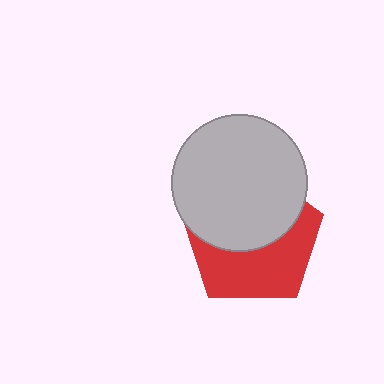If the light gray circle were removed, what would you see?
You would see the complete red pentagon.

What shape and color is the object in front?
The object in front is a light gray circle.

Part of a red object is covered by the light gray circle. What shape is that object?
It is a pentagon.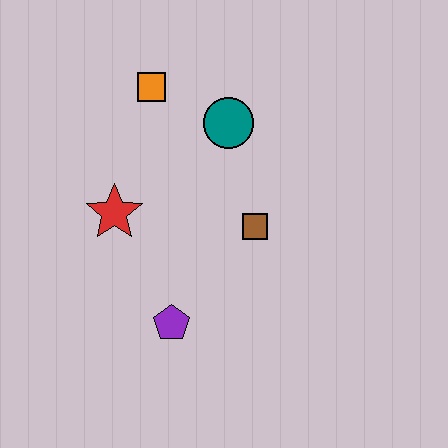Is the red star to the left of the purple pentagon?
Yes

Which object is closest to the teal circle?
The orange square is closest to the teal circle.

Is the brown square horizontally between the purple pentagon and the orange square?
No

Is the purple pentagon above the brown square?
No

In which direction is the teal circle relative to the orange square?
The teal circle is to the right of the orange square.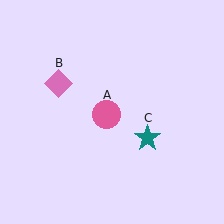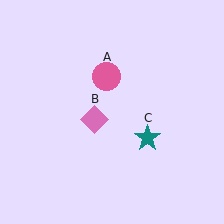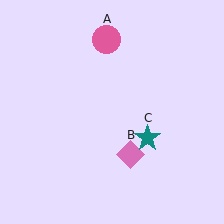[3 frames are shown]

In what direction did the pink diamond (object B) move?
The pink diamond (object B) moved down and to the right.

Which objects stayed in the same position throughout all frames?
Teal star (object C) remained stationary.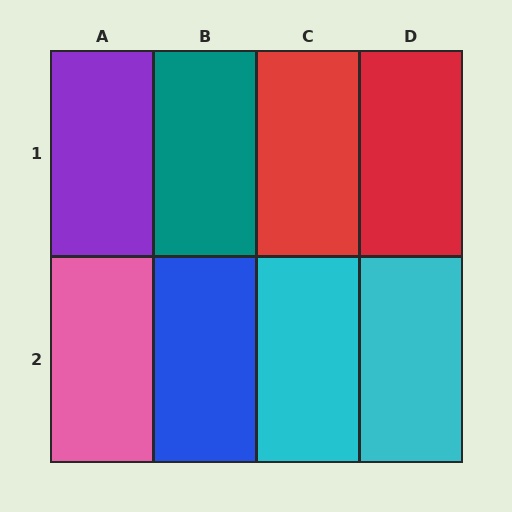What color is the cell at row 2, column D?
Cyan.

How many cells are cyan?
2 cells are cyan.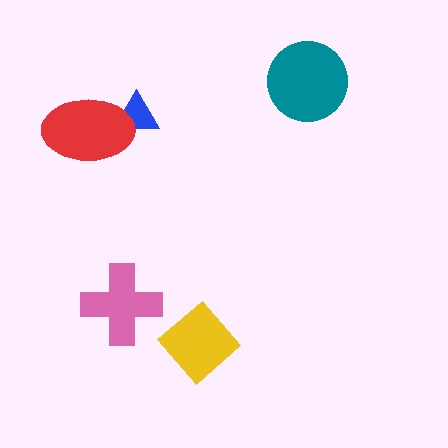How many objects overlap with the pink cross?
0 objects overlap with the pink cross.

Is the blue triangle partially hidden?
Yes, it is partially covered by another shape.